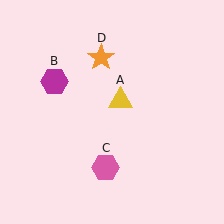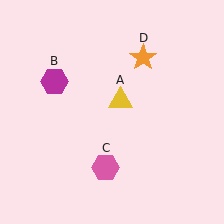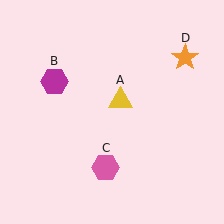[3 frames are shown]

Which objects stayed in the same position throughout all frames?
Yellow triangle (object A) and magenta hexagon (object B) and pink hexagon (object C) remained stationary.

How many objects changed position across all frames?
1 object changed position: orange star (object D).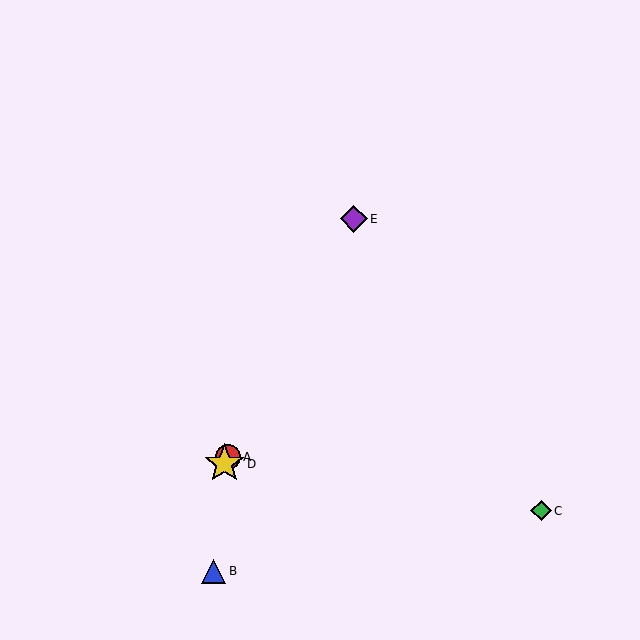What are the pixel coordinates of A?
Object A is at (228, 457).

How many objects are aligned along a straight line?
3 objects (A, D, E) are aligned along a straight line.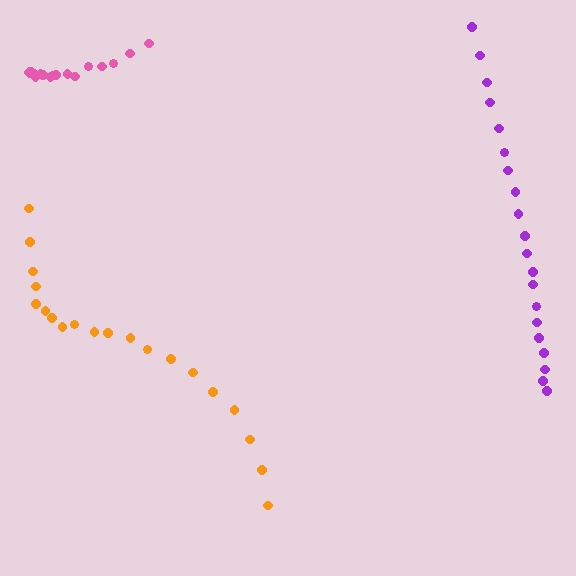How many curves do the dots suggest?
There are 3 distinct paths.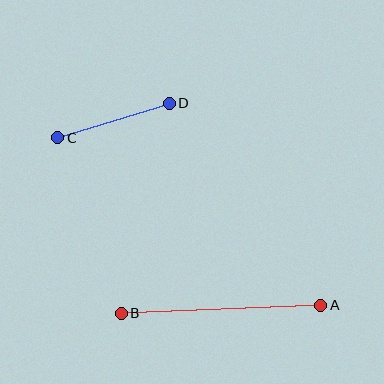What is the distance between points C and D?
The distance is approximately 117 pixels.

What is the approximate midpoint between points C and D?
The midpoint is at approximately (113, 120) pixels.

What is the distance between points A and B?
The distance is approximately 200 pixels.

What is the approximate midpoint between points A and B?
The midpoint is at approximately (221, 309) pixels.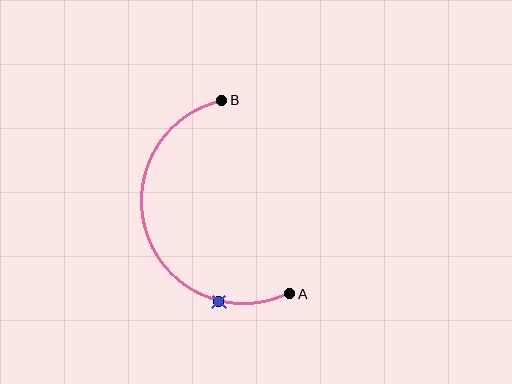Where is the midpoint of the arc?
The arc midpoint is the point on the curve farthest from the straight line joining A and B. It sits to the left of that line.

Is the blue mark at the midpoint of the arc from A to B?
No. The blue mark lies on the arc but is closer to endpoint A. The arc midpoint would be at the point on the curve equidistant along the arc from both A and B.